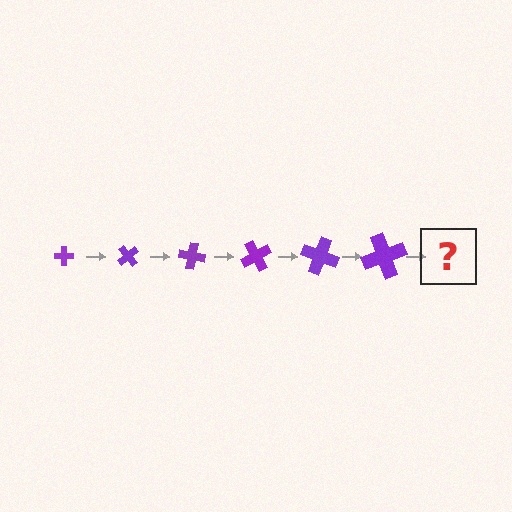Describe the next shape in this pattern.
It should be a cross, larger than the previous one and rotated 300 degrees from the start.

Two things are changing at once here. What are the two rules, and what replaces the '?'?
The two rules are that the cross grows larger each step and it rotates 50 degrees each step. The '?' should be a cross, larger than the previous one and rotated 300 degrees from the start.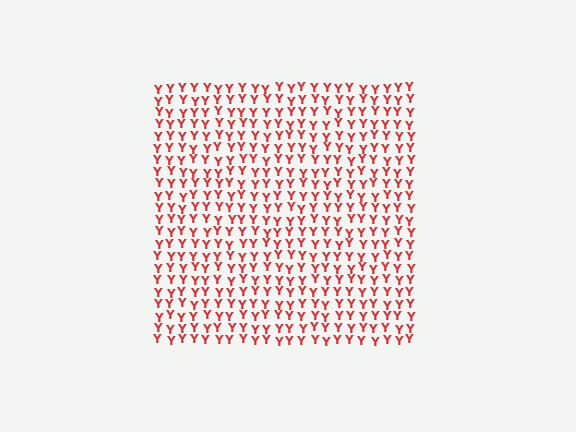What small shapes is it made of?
It is made of small letter Y's.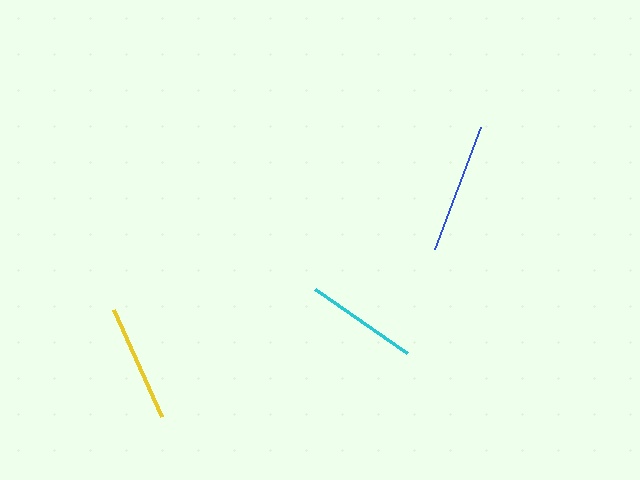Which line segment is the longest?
The blue line is the longest at approximately 131 pixels.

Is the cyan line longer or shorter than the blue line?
The blue line is longer than the cyan line.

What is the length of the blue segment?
The blue segment is approximately 131 pixels long.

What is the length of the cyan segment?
The cyan segment is approximately 113 pixels long.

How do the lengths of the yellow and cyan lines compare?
The yellow and cyan lines are approximately the same length.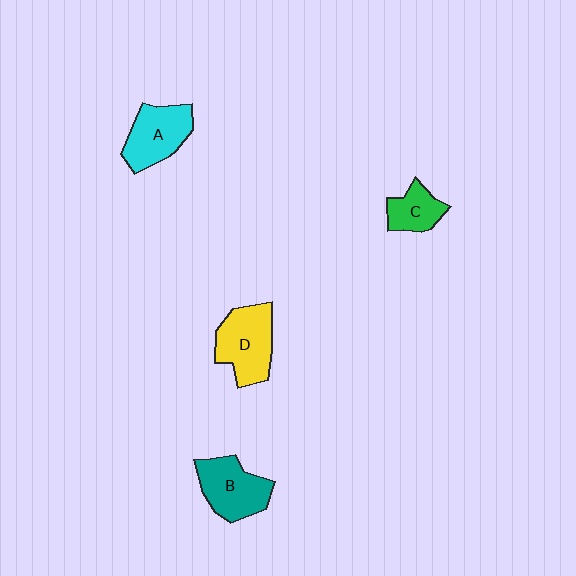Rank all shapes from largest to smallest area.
From largest to smallest: D (yellow), B (teal), A (cyan), C (green).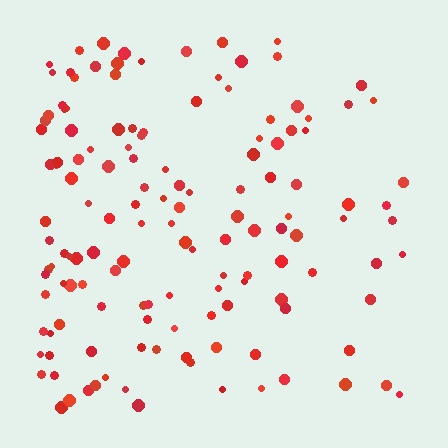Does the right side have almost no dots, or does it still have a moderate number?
Still a moderate number, just noticeably fewer than the left.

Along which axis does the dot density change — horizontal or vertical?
Horizontal.